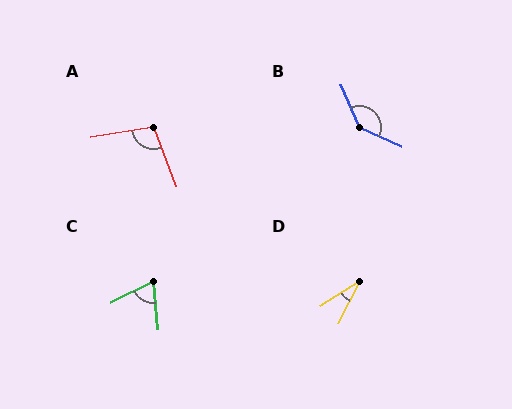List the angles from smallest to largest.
D (31°), C (69°), A (101°), B (138°).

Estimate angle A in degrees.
Approximately 101 degrees.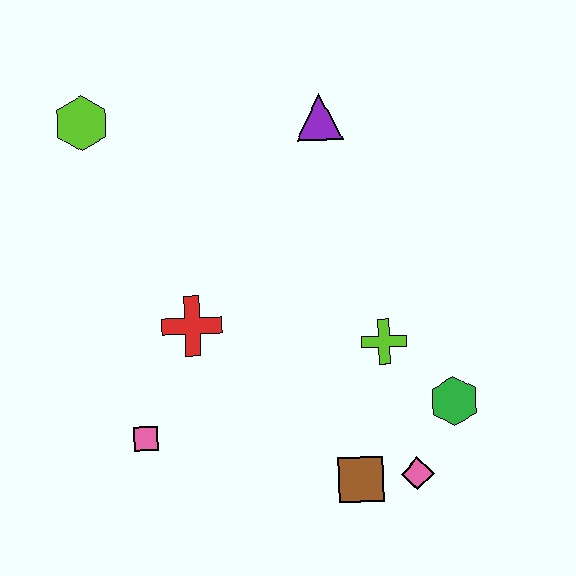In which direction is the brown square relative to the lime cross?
The brown square is below the lime cross.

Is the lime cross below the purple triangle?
Yes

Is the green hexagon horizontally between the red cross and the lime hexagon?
No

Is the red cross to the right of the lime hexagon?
Yes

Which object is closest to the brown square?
The pink diamond is closest to the brown square.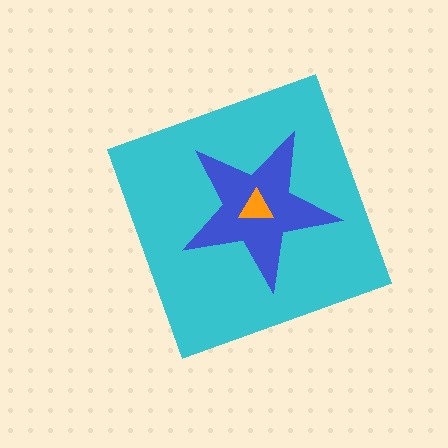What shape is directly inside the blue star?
The orange triangle.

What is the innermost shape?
The orange triangle.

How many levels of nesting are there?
3.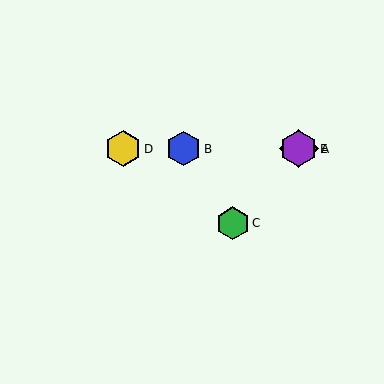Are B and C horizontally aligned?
No, B is at y≈149 and C is at y≈223.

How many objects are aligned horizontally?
4 objects (A, B, D, E) are aligned horizontally.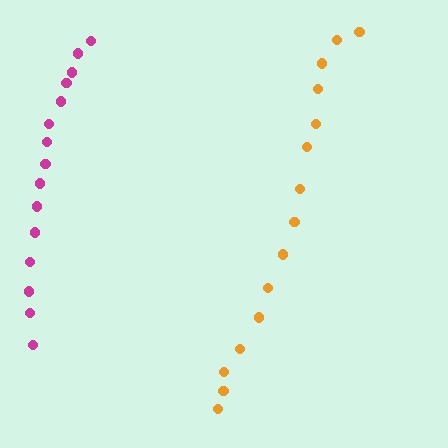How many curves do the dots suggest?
There are 2 distinct paths.